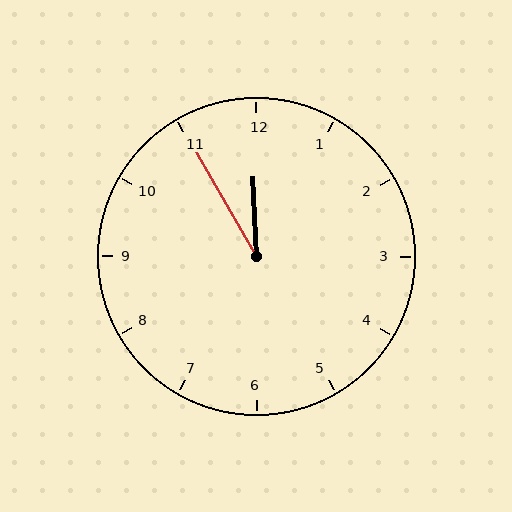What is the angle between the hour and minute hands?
Approximately 28 degrees.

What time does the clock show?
11:55.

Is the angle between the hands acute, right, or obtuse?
It is acute.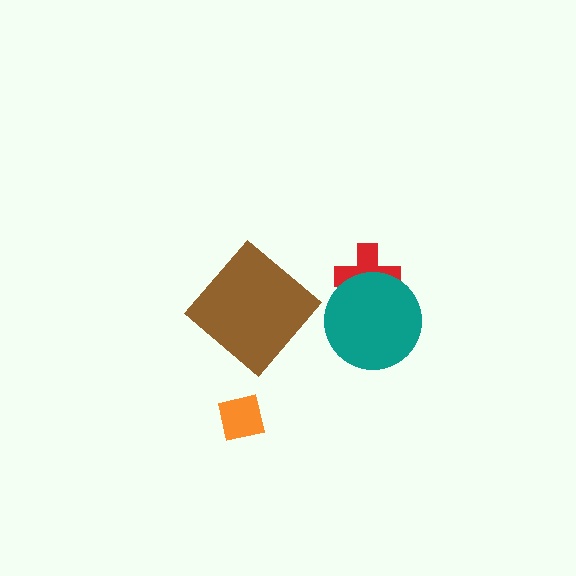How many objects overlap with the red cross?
1 object overlaps with the red cross.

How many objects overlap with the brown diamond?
0 objects overlap with the brown diamond.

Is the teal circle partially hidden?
No, no other shape covers it.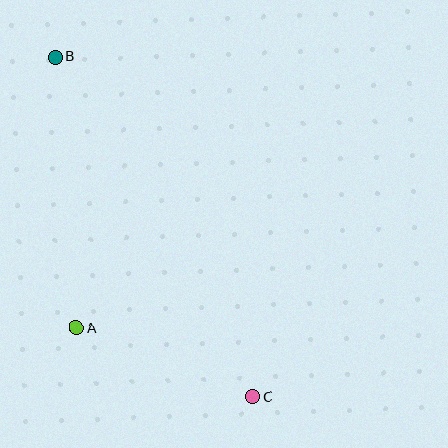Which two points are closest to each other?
Points A and C are closest to each other.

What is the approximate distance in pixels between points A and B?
The distance between A and B is approximately 272 pixels.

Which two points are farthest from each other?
Points B and C are farthest from each other.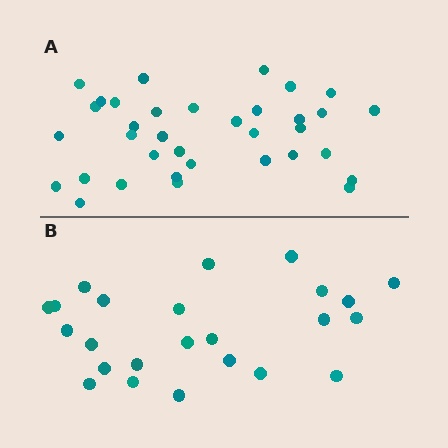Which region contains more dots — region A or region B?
Region A (the top region) has more dots.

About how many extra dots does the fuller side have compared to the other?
Region A has roughly 12 or so more dots than region B.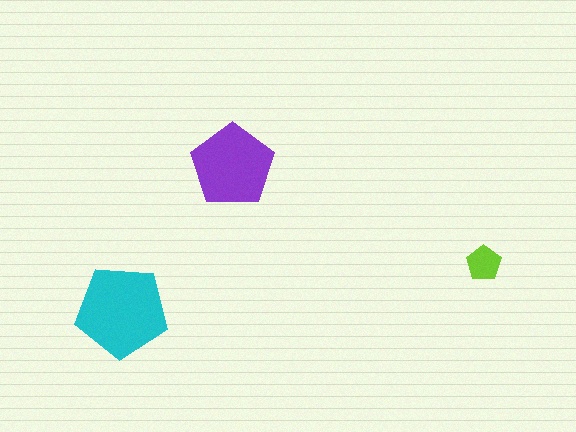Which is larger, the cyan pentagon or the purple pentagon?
The cyan one.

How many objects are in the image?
There are 3 objects in the image.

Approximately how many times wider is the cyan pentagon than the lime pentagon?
About 2.5 times wider.